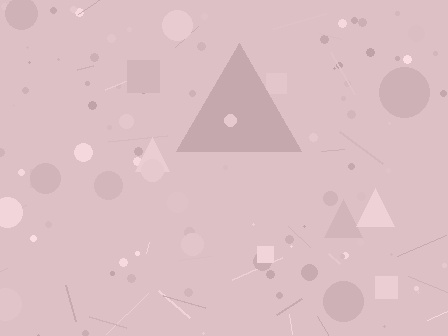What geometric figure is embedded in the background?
A triangle is embedded in the background.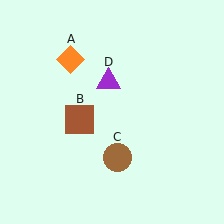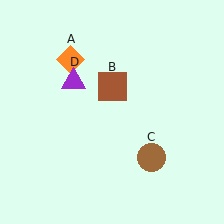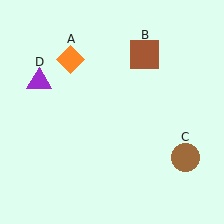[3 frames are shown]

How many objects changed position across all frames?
3 objects changed position: brown square (object B), brown circle (object C), purple triangle (object D).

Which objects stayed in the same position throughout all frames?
Orange diamond (object A) remained stationary.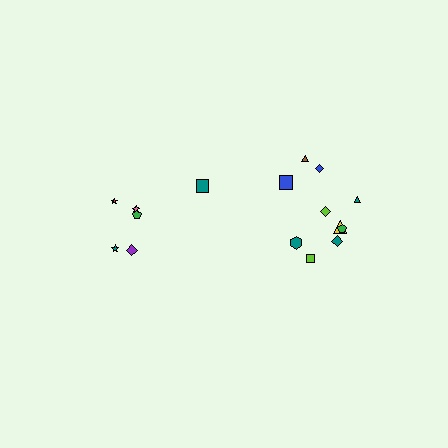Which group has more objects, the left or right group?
The right group.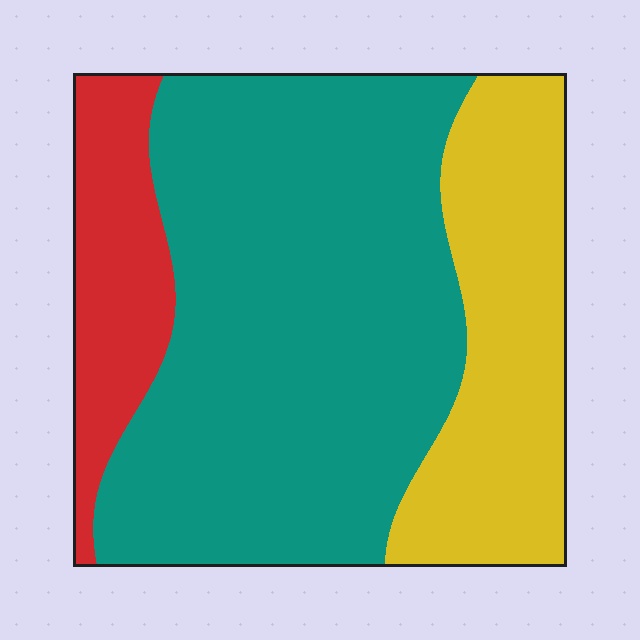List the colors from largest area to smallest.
From largest to smallest: teal, yellow, red.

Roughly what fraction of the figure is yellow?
Yellow takes up between a quarter and a half of the figure.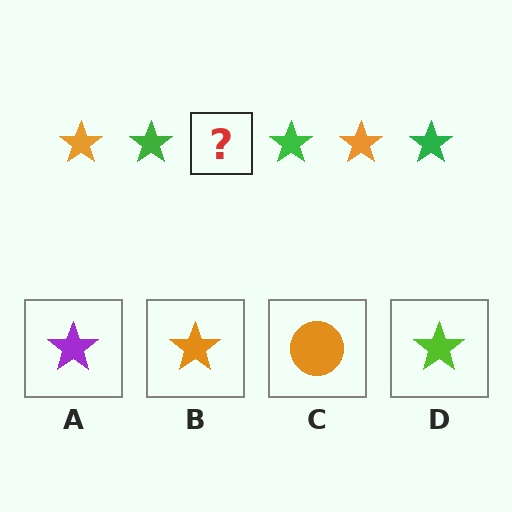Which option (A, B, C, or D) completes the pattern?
B.